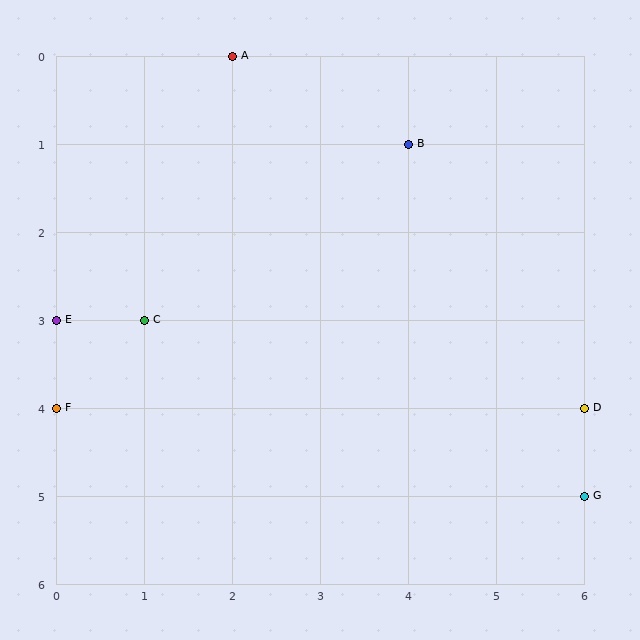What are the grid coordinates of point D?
Point D is at grid coordinates (6, 4).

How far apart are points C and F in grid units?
Points C and F are 1 column and 1 row apart (about 1.4 grid units diagonally).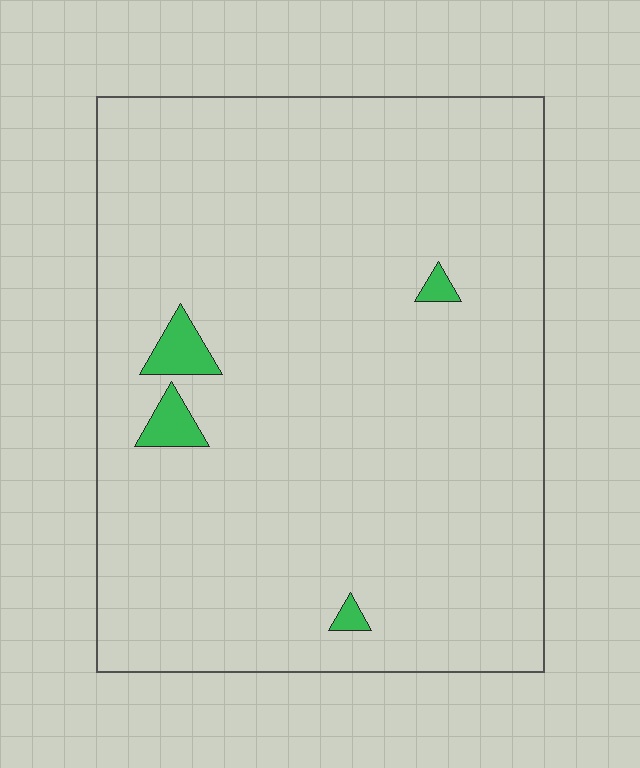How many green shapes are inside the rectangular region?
4.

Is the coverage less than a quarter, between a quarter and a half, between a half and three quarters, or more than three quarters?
Less than a quarter.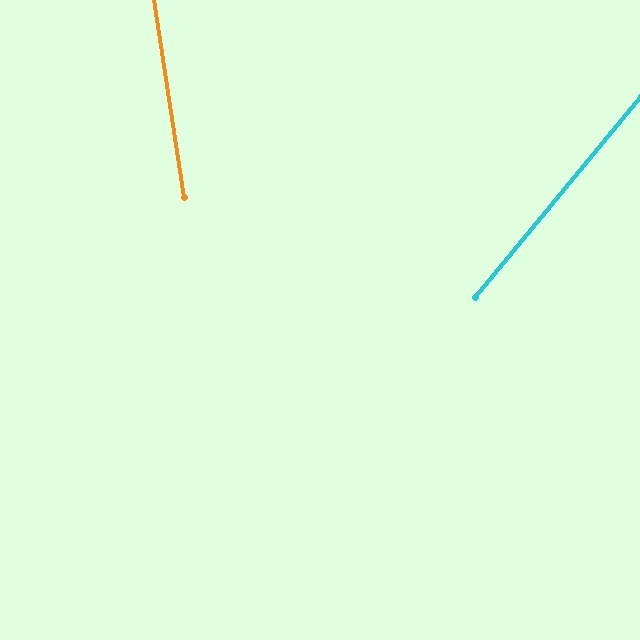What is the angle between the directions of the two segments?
Approximately 48 degrees.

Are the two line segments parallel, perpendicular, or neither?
Neither parallel nor perpendicular — they differ by about 48°.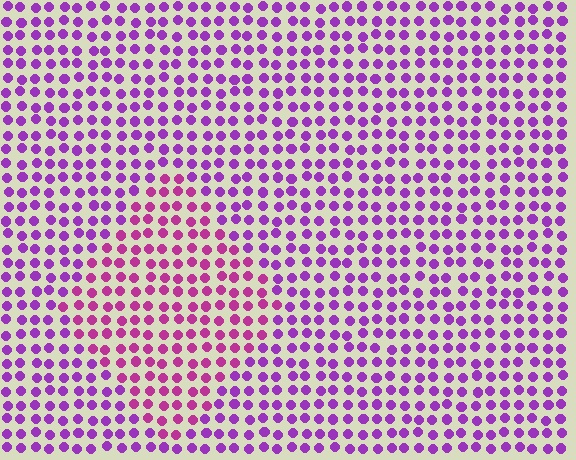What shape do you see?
I see a diamond.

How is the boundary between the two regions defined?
The boundary is defined purely by a slight shift in hue (about 31 degrees). Spacing, size, and orientation are identical on both sides.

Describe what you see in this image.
The image is filled with small purple elements in a uniform arrangement. A diamond-shaped region is visible where the elements are tinted to a slightly different hue, forming a subtle color boundary.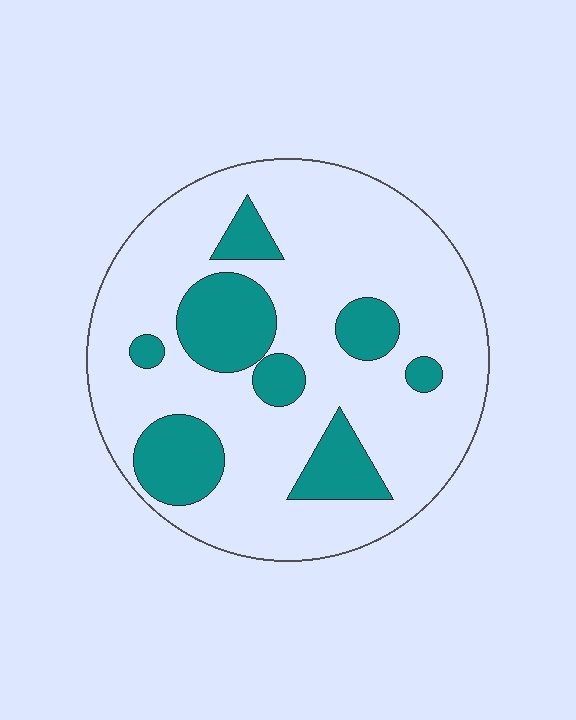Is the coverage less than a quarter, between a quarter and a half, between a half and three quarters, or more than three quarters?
Less than a quarter.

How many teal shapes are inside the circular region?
8.